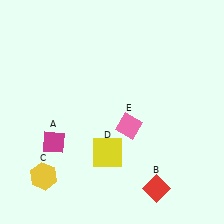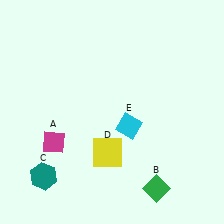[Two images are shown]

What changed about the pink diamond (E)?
In Image 1, E is pink. In Image 2, it changed to cyan.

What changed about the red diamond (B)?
In Image 1, B is red. In Image 2, it changed to green.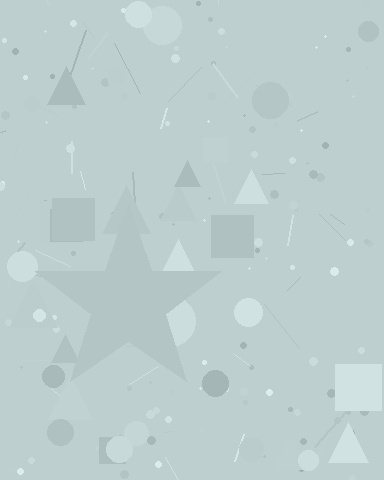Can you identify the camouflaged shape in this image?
The camouflaged shape is a star.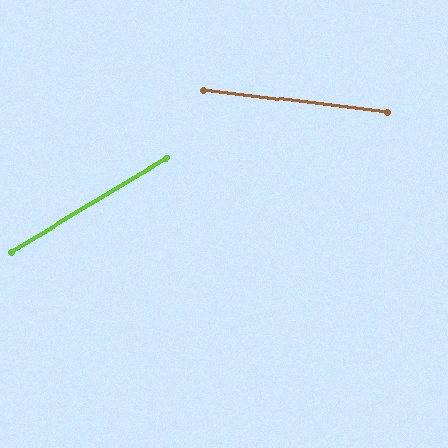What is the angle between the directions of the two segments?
Approximately 38 degrees.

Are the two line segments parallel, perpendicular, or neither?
Neither parallel nor perpendicular — they differ by about 38°.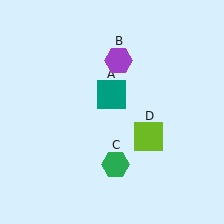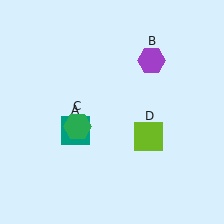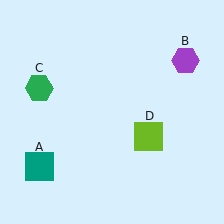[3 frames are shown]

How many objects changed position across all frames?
3 objects changed position: teal square (object A), purple hexagon (object B), green hexagon (object C).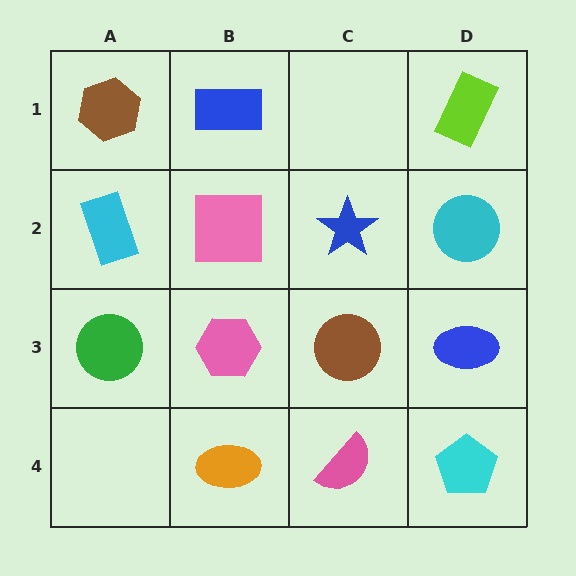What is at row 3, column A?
A green circle.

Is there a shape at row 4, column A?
No, that cell is empty.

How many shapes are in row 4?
3 shapes.